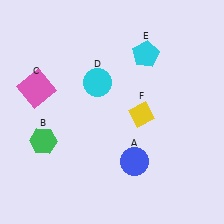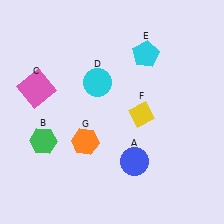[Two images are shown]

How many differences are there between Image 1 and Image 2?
There is 1 difference between the two images.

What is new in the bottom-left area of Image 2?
An orange hexagon (G) was added in the bottom-left area of Image 2.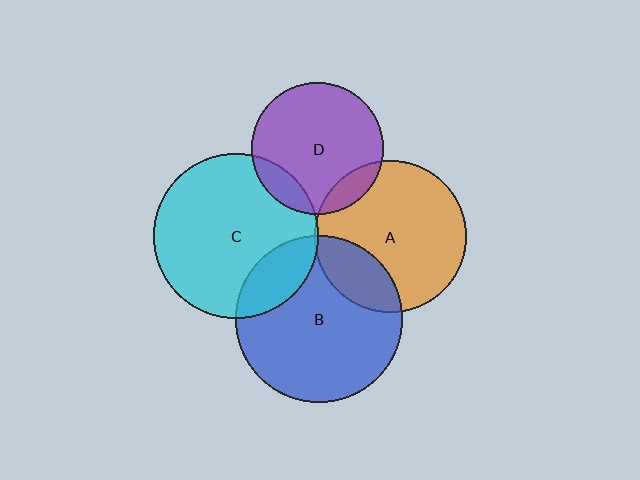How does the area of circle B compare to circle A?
Approximately 1.2 times.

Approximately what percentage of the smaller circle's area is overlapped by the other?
Approximately 10%.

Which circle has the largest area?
Circle B (blue).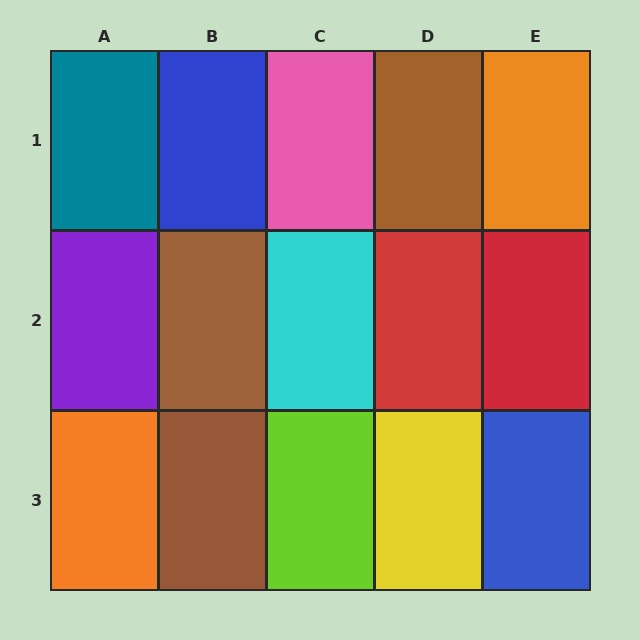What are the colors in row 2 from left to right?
Purple, brown, cyan, red, red.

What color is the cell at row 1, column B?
Blue.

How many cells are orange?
2 cells are orange.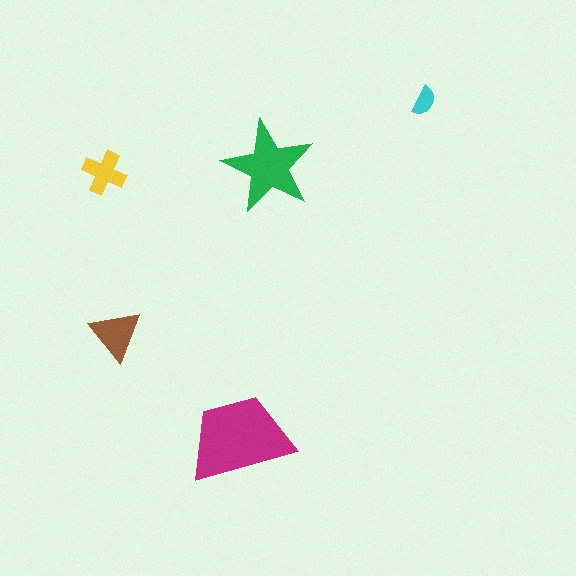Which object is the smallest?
The cyan semicircle.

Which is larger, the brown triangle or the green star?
The green star.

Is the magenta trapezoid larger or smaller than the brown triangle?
Larger.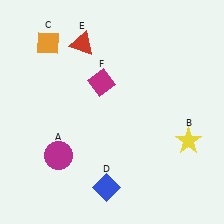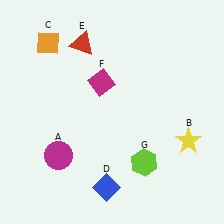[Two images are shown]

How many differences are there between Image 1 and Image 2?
There is 1 difference between the two images.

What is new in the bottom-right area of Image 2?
A lime hexagon (G) was added in the bottom-right area of Image 2.